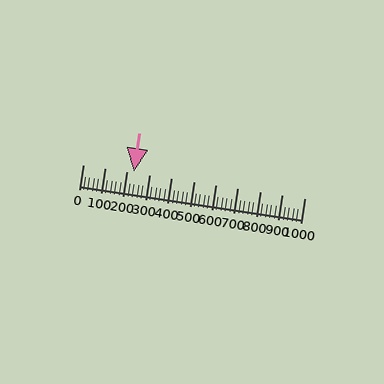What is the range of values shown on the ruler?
The ruler shows values from 0 to 1000.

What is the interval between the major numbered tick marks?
The major tick marks are spaced 100 units apart.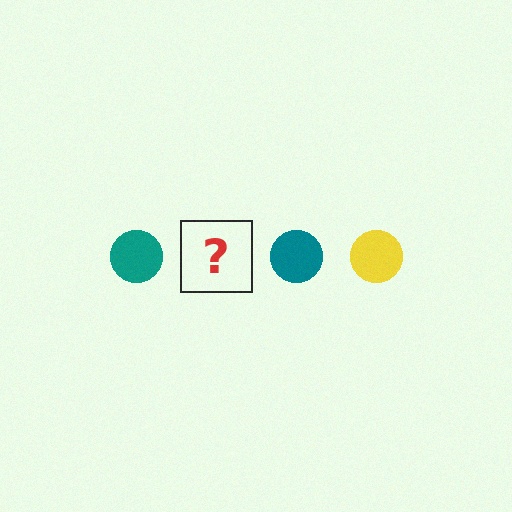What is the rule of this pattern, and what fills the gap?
The rule is that the pattern cycles through teal, yellow circles. The gap should be filled with a yellow circle.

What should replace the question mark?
The question mark should be replaced with a yellow circle.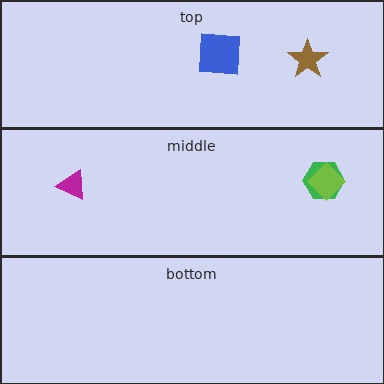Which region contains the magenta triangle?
The middle region.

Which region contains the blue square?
The top region.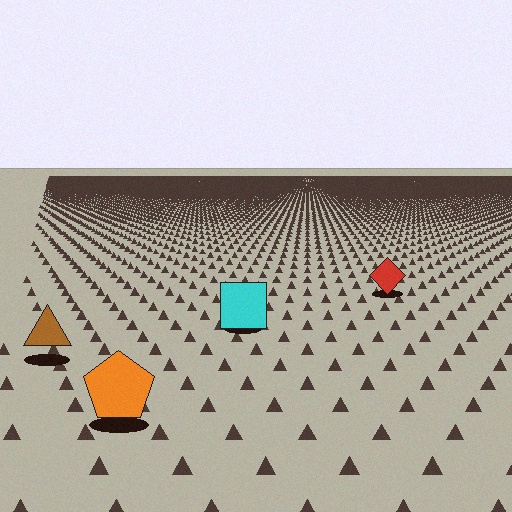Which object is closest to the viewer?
The orange pentagon is closest. The texture marks near it are larger and more spread out.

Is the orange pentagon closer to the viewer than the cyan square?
Yes. The orange pentagon is closer — you can tell from the texture gradient: the ground texture is coarser near it.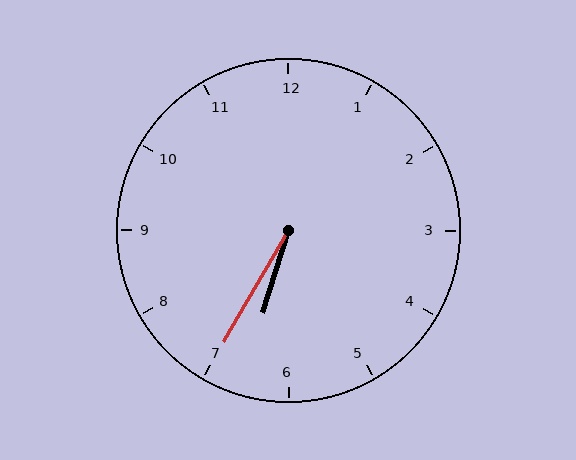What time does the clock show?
6:35.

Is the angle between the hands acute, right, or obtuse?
It is acute.